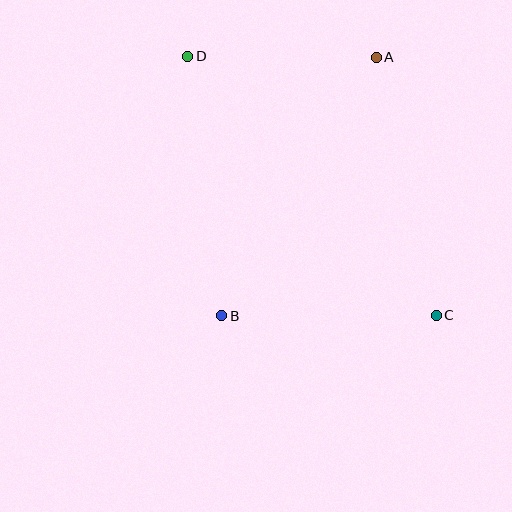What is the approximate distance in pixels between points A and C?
The distance between A and C is approximately 265 pixels.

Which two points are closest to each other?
Points A and D are closest to each other.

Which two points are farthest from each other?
Points C and D are farthest from each other.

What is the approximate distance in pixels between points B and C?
The distance between B and C is approximately 215 pixels.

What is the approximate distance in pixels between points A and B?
The distance between A and B is approximately 301 pixels.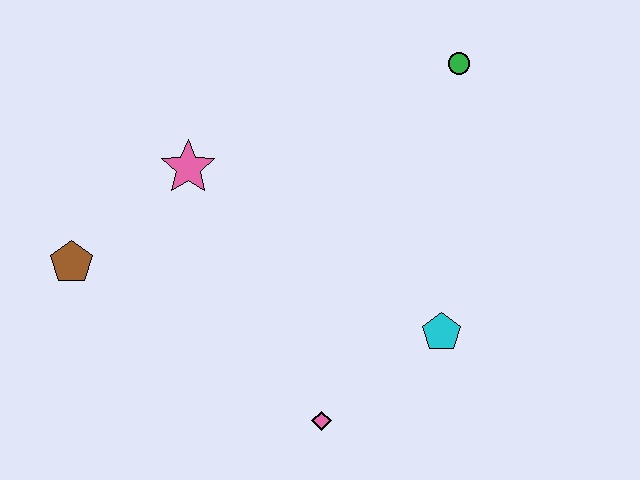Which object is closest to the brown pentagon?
The pink star is closest to the brown pentagon.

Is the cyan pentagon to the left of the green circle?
Yes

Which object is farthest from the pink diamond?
The green circle is farthest from the pink diamond.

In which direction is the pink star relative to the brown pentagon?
The pink star is to the right of the brown pentagon.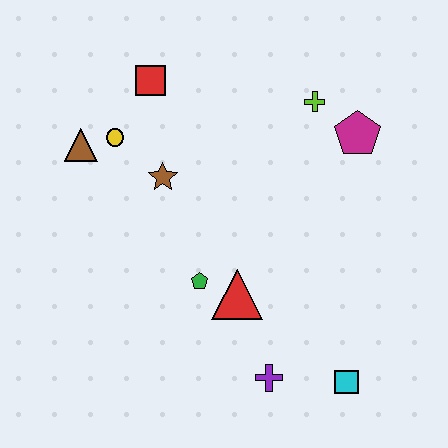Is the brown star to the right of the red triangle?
No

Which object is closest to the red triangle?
The green pentagon is closest to the red triangle.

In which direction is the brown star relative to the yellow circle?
The brown star is to the right of the yellow circle.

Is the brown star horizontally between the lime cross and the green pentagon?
No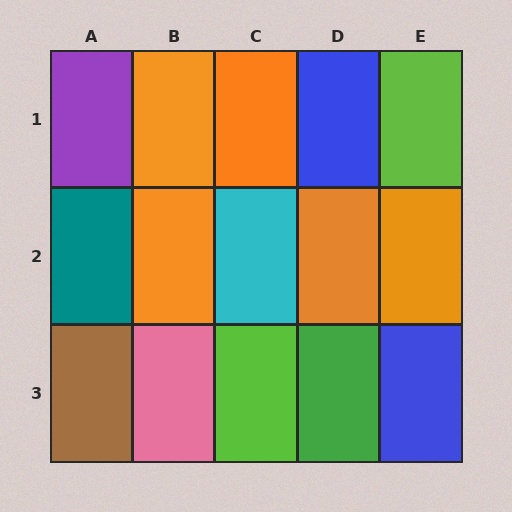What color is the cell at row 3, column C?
Lime.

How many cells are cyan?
1 cell is cyan.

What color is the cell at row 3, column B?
Pink.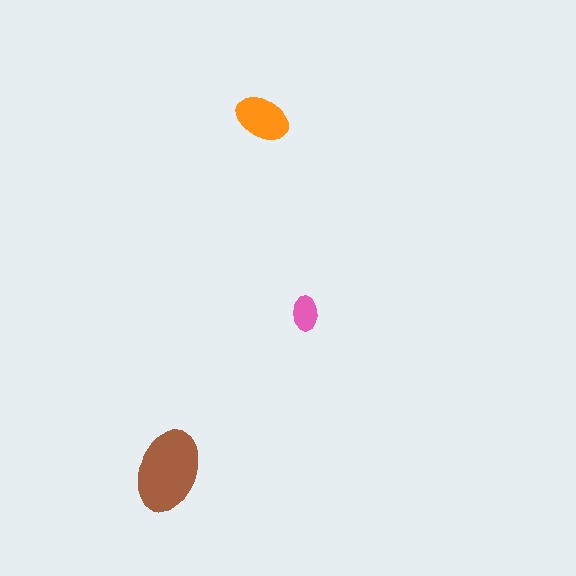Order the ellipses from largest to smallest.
the brown one, the orange one, the pink one.